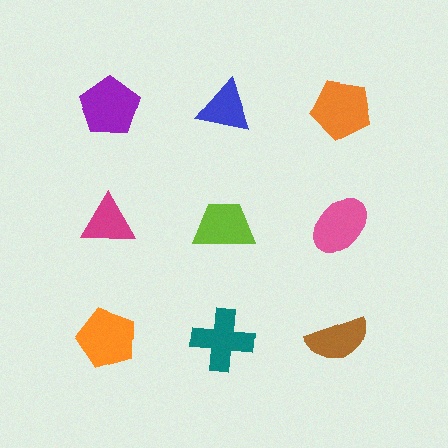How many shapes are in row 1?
3 shapes.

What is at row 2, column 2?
A lime trapezoid.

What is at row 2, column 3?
A pink ellipse.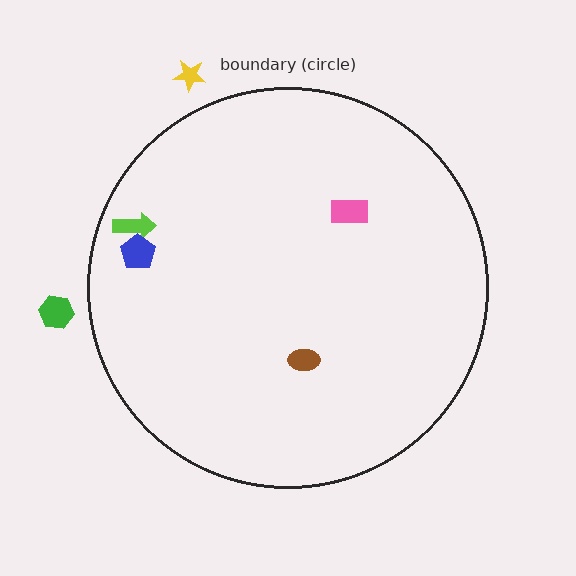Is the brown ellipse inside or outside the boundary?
Inside.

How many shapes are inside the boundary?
4 inside, 2 outside.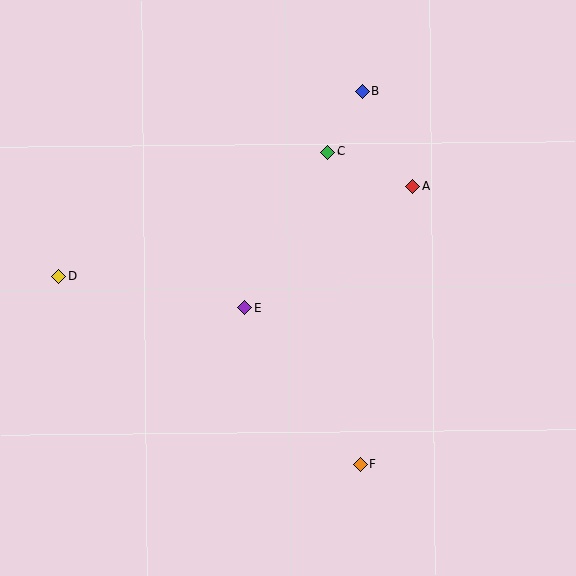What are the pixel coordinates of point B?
Point B is at (363, 92).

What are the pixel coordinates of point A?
Point A is at (413, 186).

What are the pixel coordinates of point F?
Point F is at (360, 465).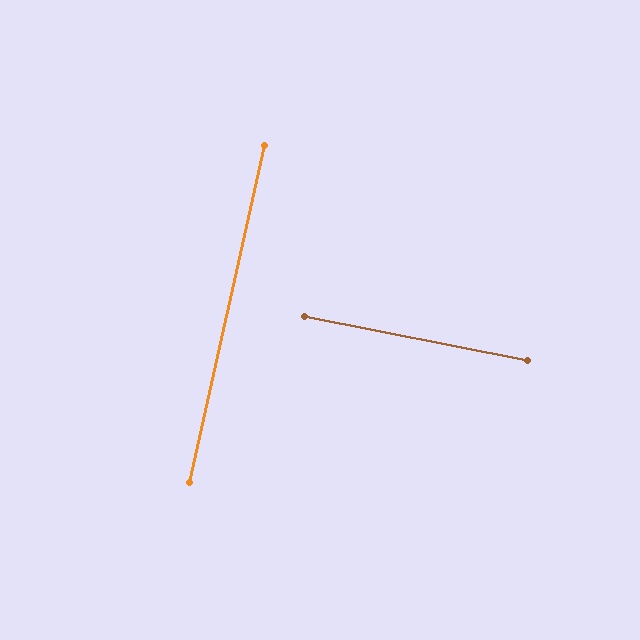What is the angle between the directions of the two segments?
Approximately 89 degrees.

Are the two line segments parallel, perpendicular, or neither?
Perpendicular — they meet at approximately 89°.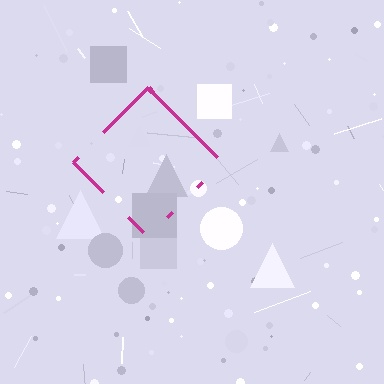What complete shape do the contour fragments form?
The contour fragments form a diamond.